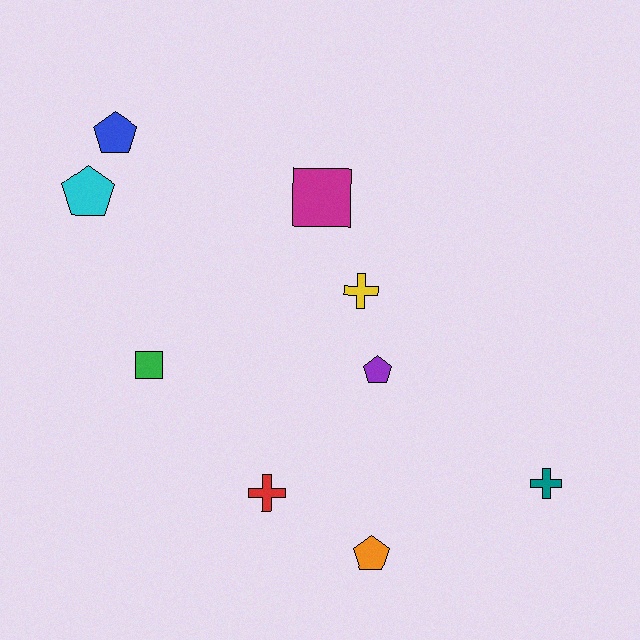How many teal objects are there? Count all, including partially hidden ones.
There is 1 teal object.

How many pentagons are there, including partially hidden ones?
There are 4 pentagons.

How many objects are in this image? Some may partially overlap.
There are 9 objects.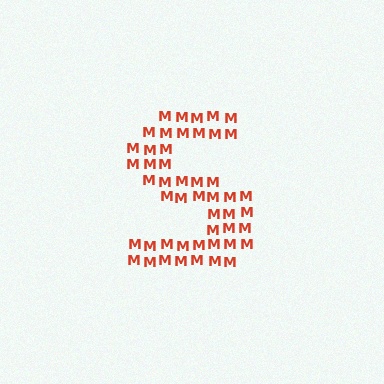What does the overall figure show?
The overall figure shows the letter S.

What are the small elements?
The small elements are letter M's.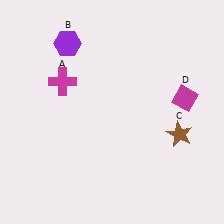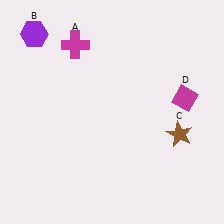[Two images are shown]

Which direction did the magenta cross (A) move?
The magenta cross (A) moved up.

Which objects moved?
The objects that moved are: the magenta cross (A), the purple hexagon (B).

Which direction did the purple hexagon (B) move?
The purple hexagon (B) moved left.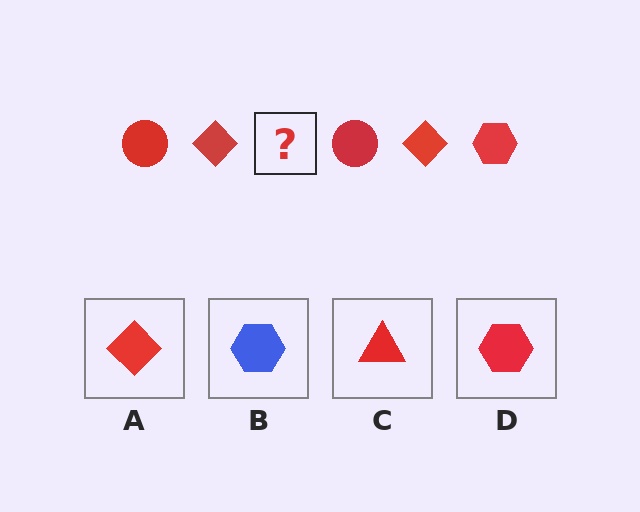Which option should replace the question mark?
Option D.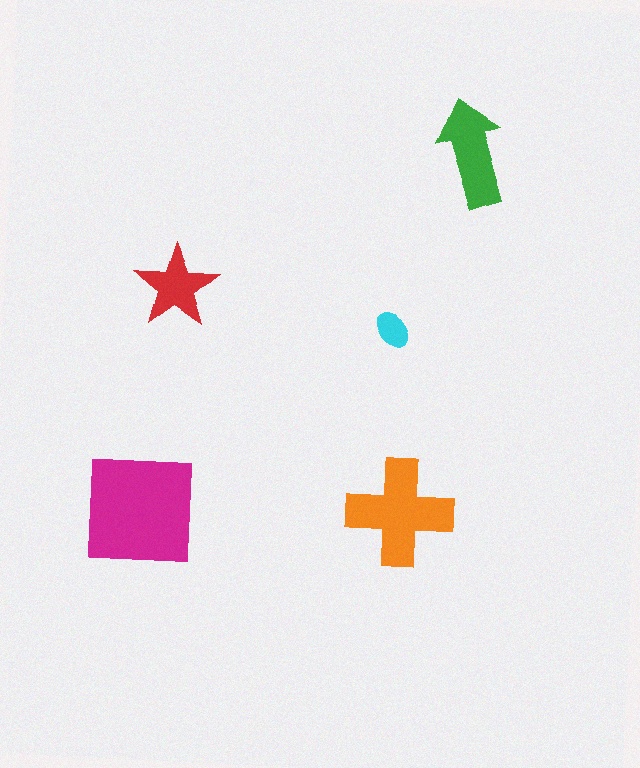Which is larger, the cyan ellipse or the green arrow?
The green arrow.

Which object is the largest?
The magenta square.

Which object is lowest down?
The magenta square is bottommost.